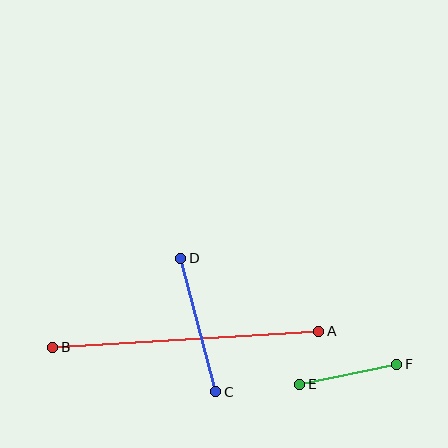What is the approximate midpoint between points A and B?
The midpoint is at approximately (186, 339) pixels.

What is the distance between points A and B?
The distance is approximately 267 pixels.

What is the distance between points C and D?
The distance is approximately 138 pixels.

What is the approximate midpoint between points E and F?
The midpoint is at approximately (348, 374) pixels.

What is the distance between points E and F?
The distance is approximately 99 pixels.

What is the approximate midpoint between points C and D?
The midpoint is at approximately (198, 325) pixels.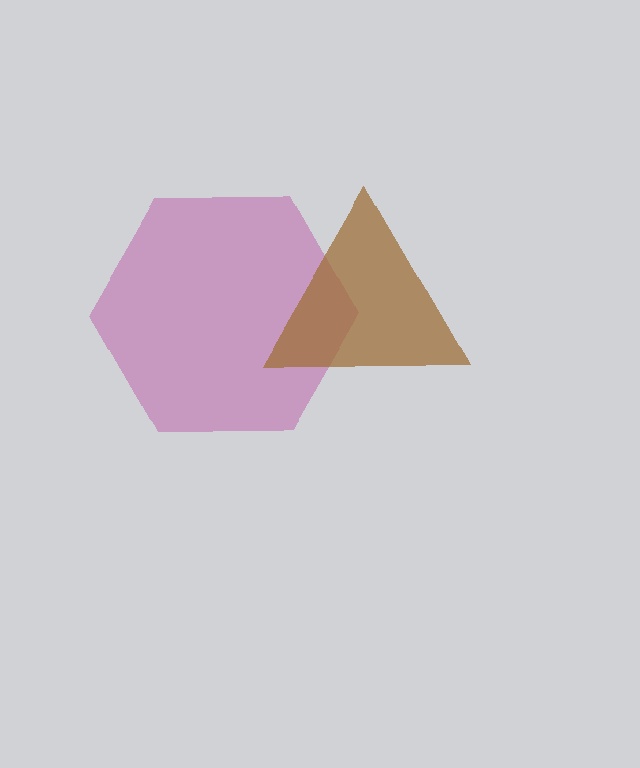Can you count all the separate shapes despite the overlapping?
Yes, there are 2 separate shapes.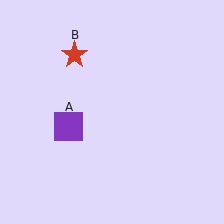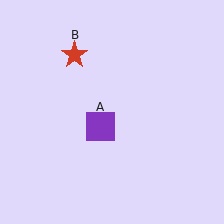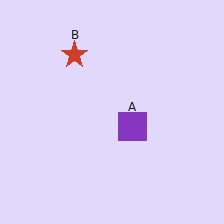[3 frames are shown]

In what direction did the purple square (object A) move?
The purple square (object A) moved right.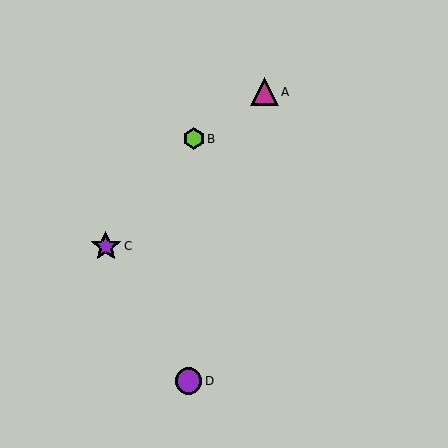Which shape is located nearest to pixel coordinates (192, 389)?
The purple circle (labeled D) at (189, 381) is nearest to that location.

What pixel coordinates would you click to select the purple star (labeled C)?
Click at (106, 246) to select the purple star C.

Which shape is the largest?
The purple star (labeled C) is the largest.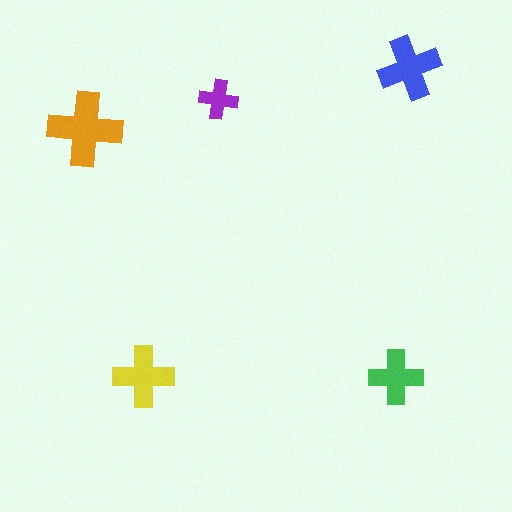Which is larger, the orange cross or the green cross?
The orange one.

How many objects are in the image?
There are 5 objects in the image.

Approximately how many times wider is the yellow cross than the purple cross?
About 1.5 times wider.